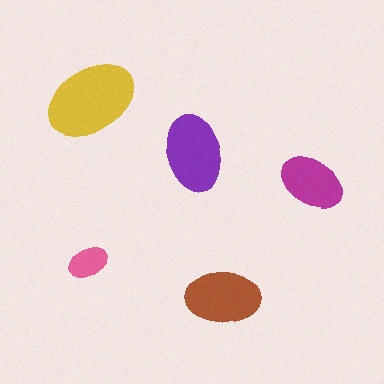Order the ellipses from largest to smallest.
the yellow one, the purple one, the brown one, the magenta one, the pink one.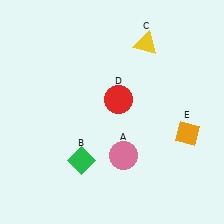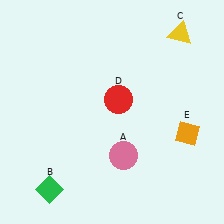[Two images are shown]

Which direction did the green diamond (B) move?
The green diamond (B) moved left.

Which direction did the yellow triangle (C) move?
The yellow triangle (C) moved right.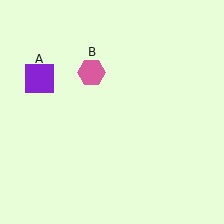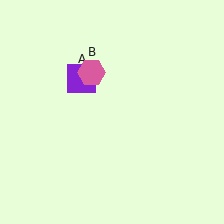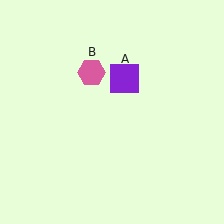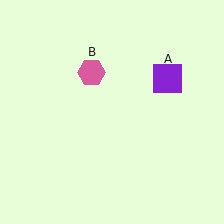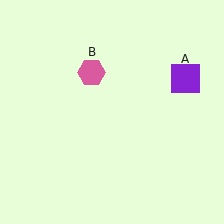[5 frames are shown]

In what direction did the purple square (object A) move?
The purple square (object A) moved right.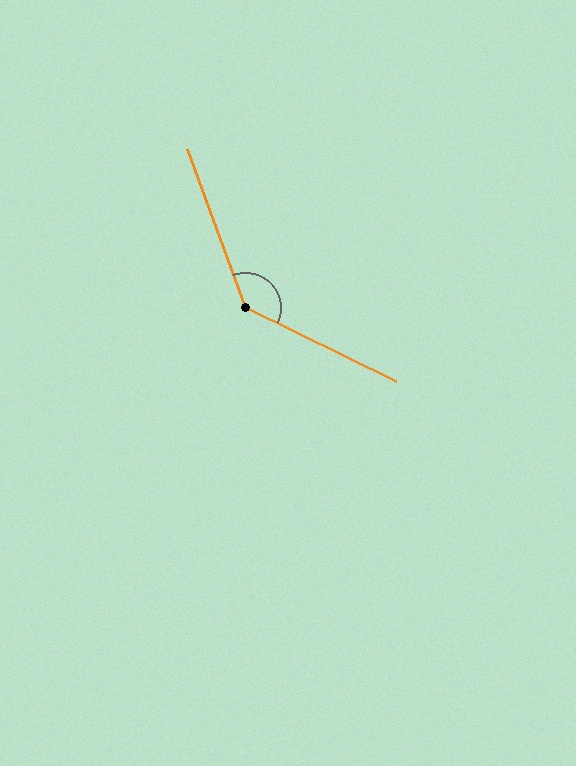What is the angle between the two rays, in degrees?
Approximately 136 degrees.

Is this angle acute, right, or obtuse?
It is obtuse.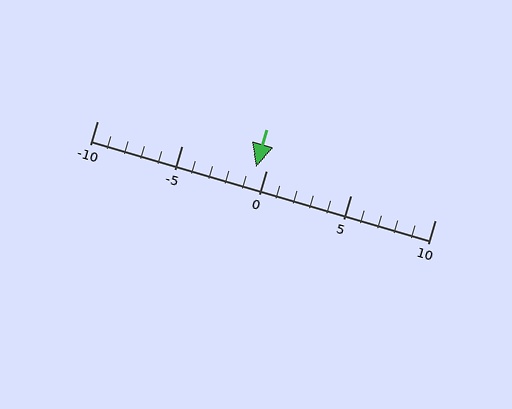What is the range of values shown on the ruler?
The ruler shows values from -10 to 10.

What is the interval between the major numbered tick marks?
The major tick marks are spaced 5 units apart.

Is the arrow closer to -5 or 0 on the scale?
The arrow is closer to 0.